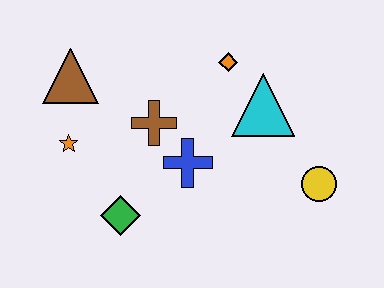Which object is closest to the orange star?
The brown triangle is closest to the orange star.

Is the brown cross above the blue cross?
Yes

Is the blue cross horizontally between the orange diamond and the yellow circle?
No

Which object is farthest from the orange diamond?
The green diamond is farthest from the orange diamond.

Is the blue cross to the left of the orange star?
No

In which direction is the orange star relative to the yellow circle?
The orange star is to the left of the yellow circle.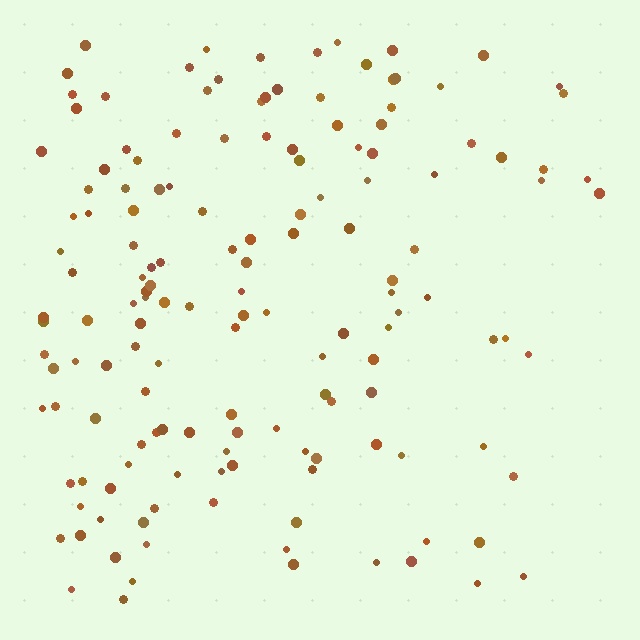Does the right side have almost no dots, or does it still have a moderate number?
Still a moderate number, just noticeably fewer than the left.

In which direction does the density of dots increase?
From right to left, with the left side densest.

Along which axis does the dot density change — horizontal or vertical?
Horizontal.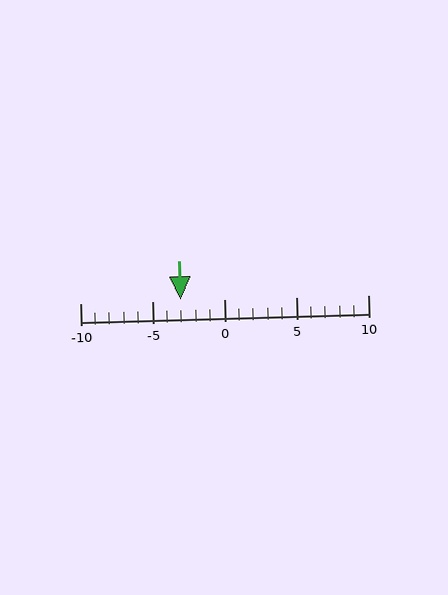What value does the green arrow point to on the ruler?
The green arrow points to approximately -3.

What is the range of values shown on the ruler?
The ruler shows values from -10 to 10.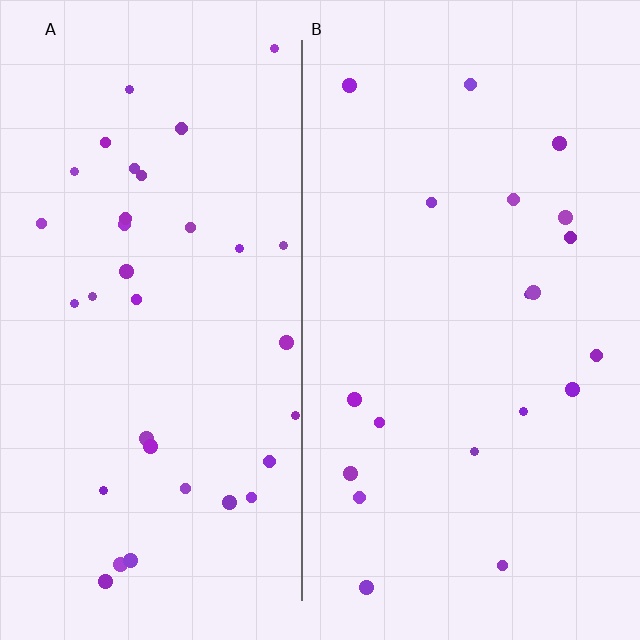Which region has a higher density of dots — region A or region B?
A (the left).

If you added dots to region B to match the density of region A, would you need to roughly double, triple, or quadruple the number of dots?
Approximately double.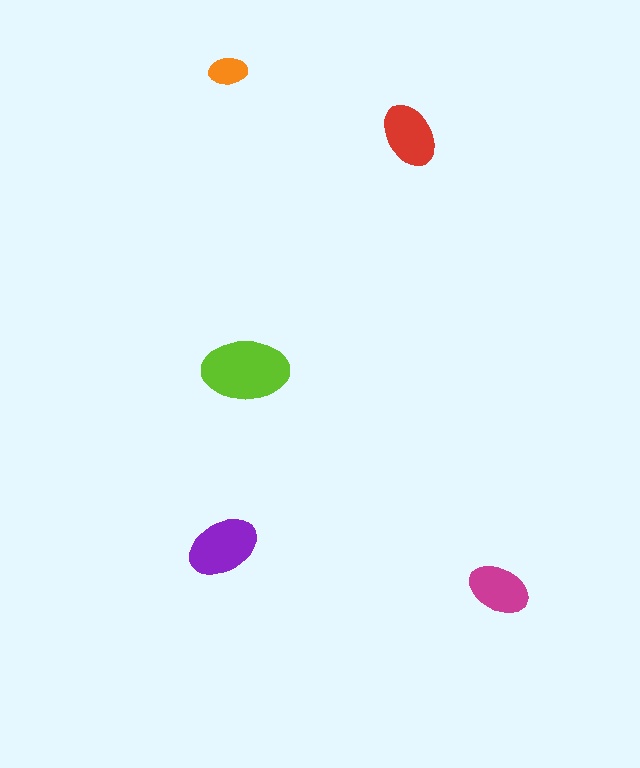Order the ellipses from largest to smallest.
the lime one, the purple one, the red one, the magenta one, the orange one.